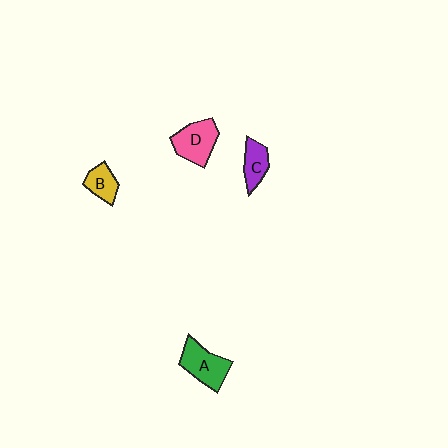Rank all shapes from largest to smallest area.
From largest to smallest: A (green), D (pink), C (purple), B (yellow).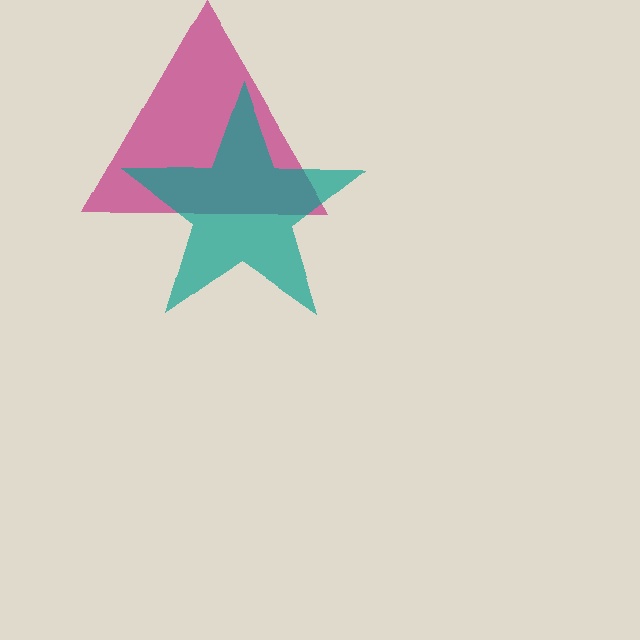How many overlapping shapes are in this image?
There are 2 overlapping shapes in the image.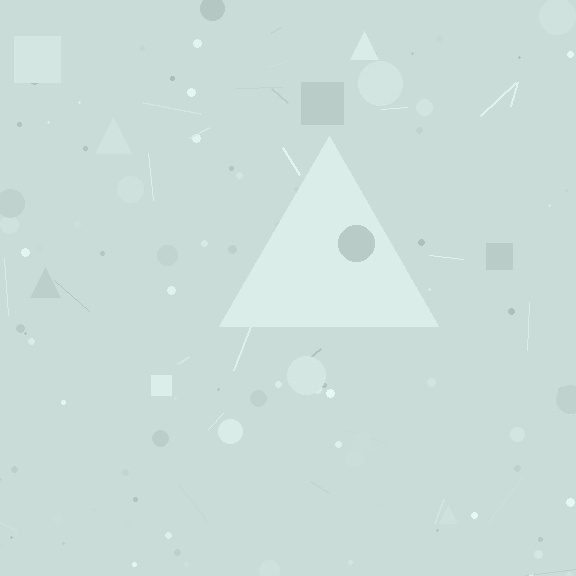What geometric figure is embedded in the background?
A triangle is embedded in the background.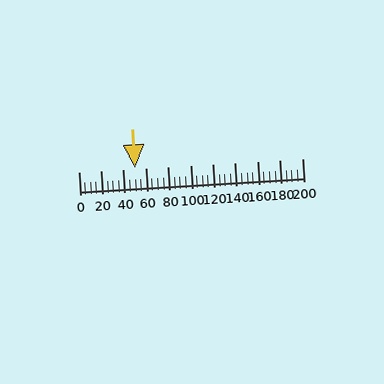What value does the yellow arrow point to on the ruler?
The yellow arrow points to approximately 50.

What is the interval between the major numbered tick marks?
The major tick marks are spaced 20 units apart.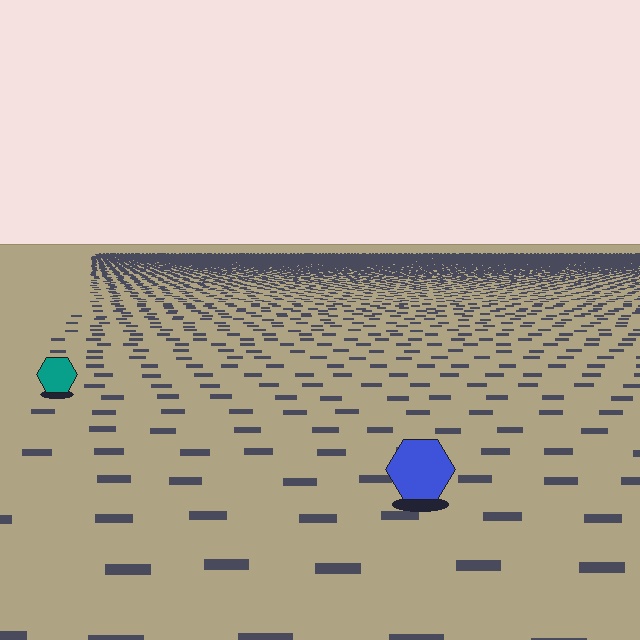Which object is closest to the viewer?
The blue hexagon is closest. The texture marks near it are larger and more spread out.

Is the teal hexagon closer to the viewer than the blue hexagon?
No. The blue hexagon is closer — you can tell from the texture gradient: the ground texture is coarser near it.